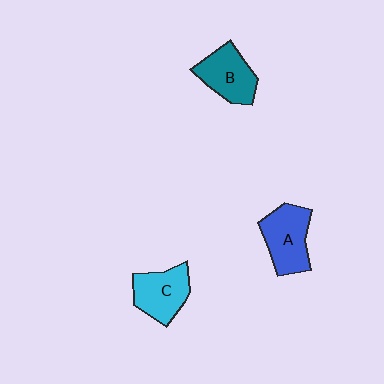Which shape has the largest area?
Shape A (blue).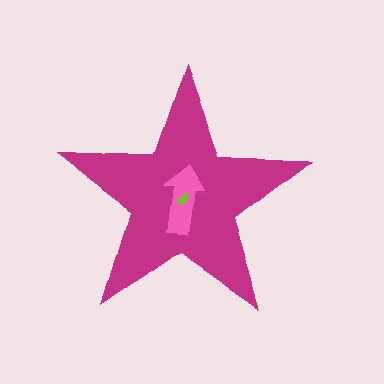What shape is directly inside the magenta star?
The pink arrow.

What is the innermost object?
The lime semicircle.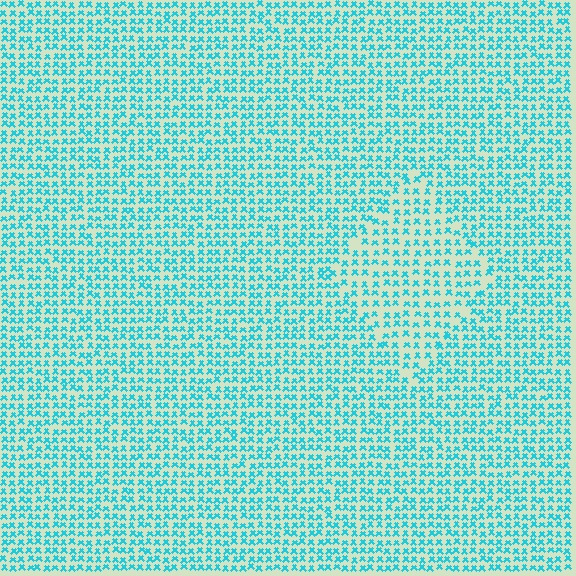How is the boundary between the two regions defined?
The boundary is defined by a change in element density (approximately 1.5x ratio). All elements are the same color, size, and shape.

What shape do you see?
I see a diamond.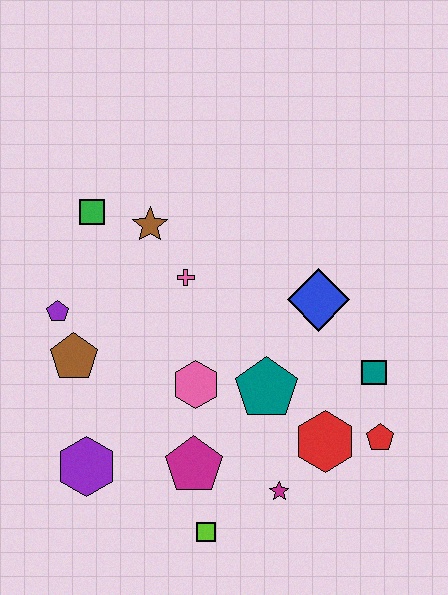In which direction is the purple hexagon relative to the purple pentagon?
The purple hexagon is below the purple pentagon.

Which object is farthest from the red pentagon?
The green square is farthest from the red pentagon.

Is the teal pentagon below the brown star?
Yes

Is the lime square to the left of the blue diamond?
Yes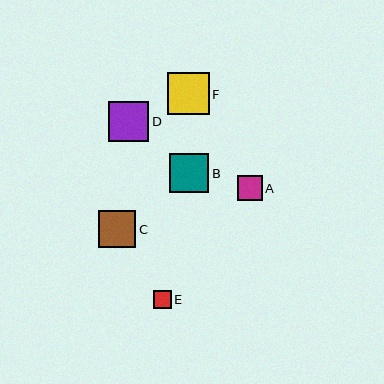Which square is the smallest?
Square E is the smallest with a size of approximately 18 pixels.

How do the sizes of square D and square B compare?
Square D and square B are approximately the same size.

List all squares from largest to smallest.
From largest to smallest: F, D, B, C, A, E.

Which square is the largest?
Square F is the largest with a size of approximately 42 pixels.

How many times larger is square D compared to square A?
Square D is approximately 1.6 times the size of square A.